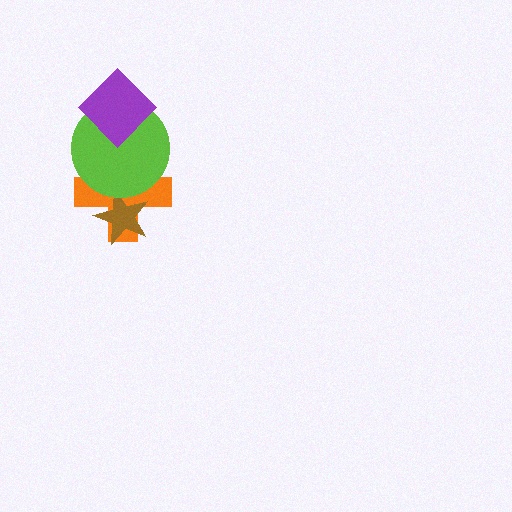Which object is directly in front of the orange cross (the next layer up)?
The brown star is directly in front of the orange cross.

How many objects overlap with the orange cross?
2 objects overlap with the orange cross.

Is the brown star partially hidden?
Yes, it is partially covered by another shape.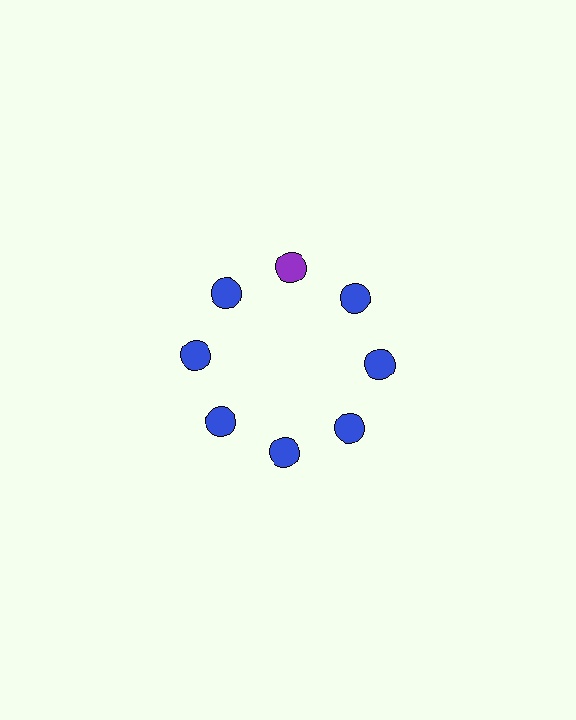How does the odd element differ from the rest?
It has a different color: purple instead of blue.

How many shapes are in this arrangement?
There are 8 shapes arranged in a ring pattern.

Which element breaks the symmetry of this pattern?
The purple circle at roughly the 12 o'clock position breaks the symmetry. All other shapes are blue circles.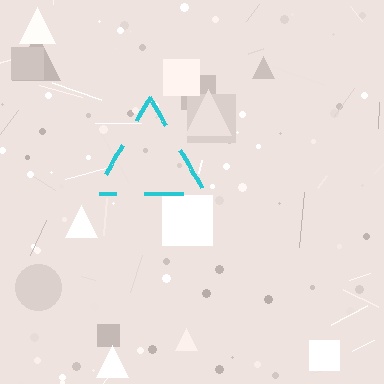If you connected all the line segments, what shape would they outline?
They would outline a triangle.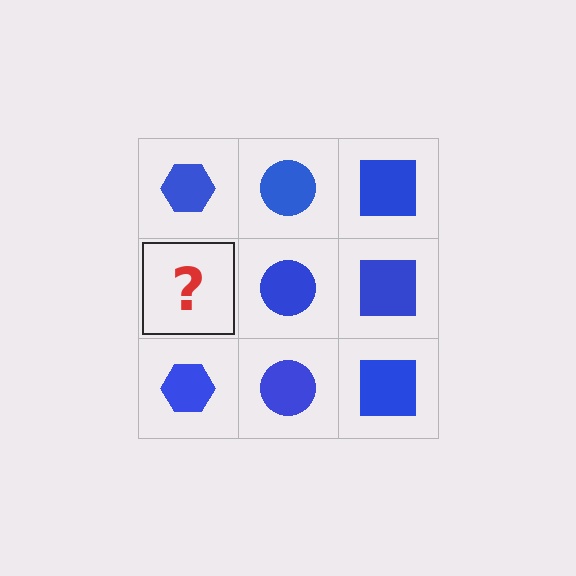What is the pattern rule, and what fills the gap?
The rule is that each column has a consistent shape. The gap should be filled with a blue hexagon.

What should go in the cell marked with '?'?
The missing cell should contain a blue hexagon.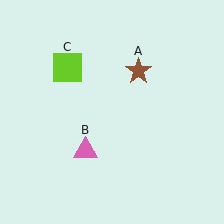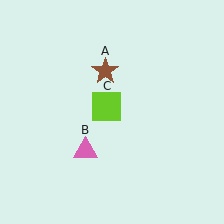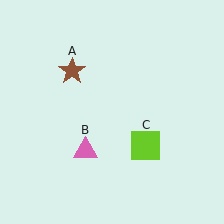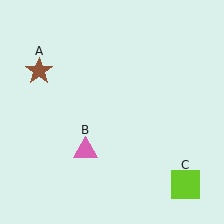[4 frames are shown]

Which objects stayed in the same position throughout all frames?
Pink triangle (object B) remained stationary.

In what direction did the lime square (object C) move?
The lime square (object C) moved down and to the right.